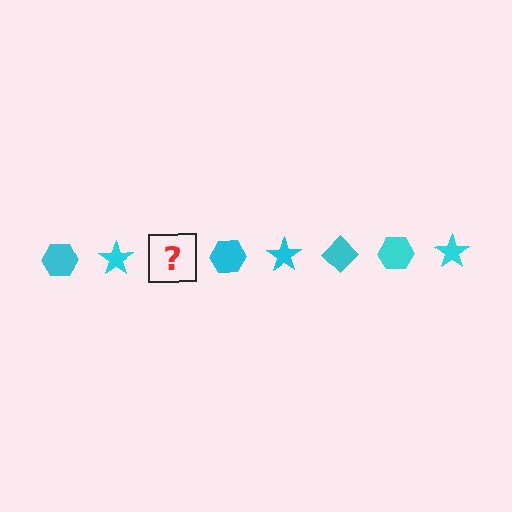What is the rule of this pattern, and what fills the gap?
The rule is that the pattern cycles through hexagon, star, diamond shapes in cyan. The gap should be filled with a cyan diamond.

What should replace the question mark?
The question mark should be replaced with a cyan diamond.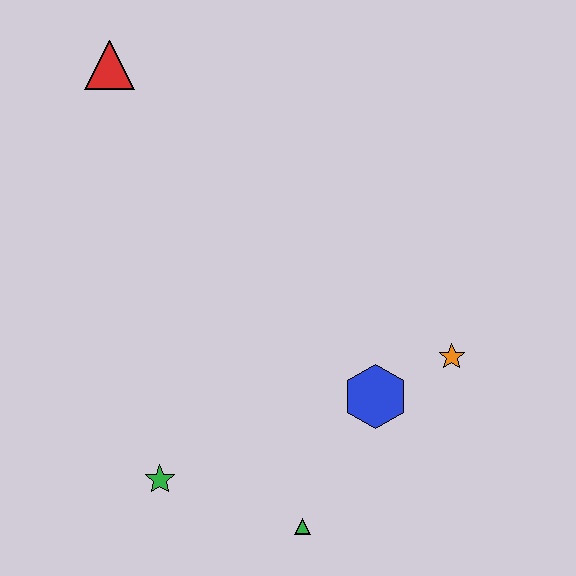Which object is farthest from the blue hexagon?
The red triangle is farthest from the blue hexagon.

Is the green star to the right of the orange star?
No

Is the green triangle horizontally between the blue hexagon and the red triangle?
Yes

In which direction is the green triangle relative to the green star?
The green triangle is to the right of the green star.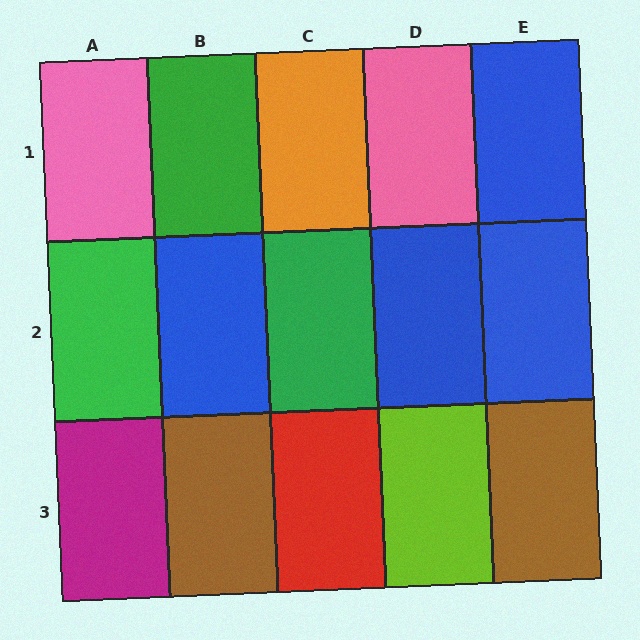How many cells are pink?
2 cells are pink.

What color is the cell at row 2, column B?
Blue.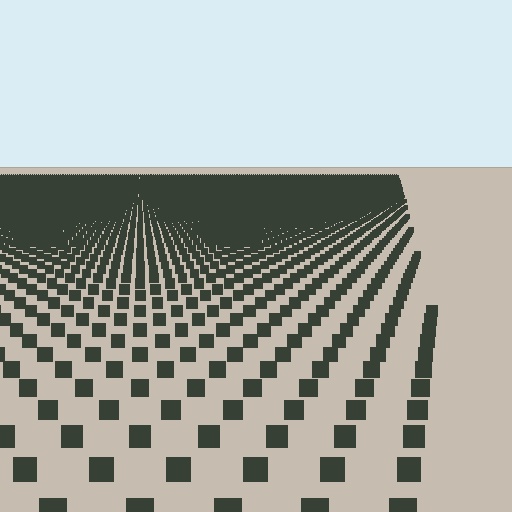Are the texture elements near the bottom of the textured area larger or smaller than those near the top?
Larger. Near the bottom, elements are closer to the viewer and appear at a bigger on-screen size.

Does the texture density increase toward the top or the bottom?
Density increases toward the top.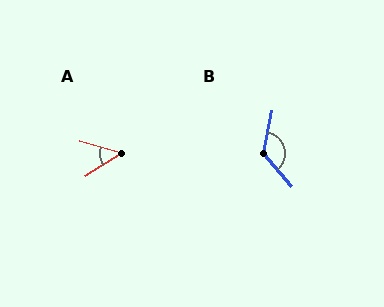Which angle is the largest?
B, at approximately 127 degrees.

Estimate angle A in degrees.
Approximately 49 degrees.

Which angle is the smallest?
A, at approximately 49 degrees.